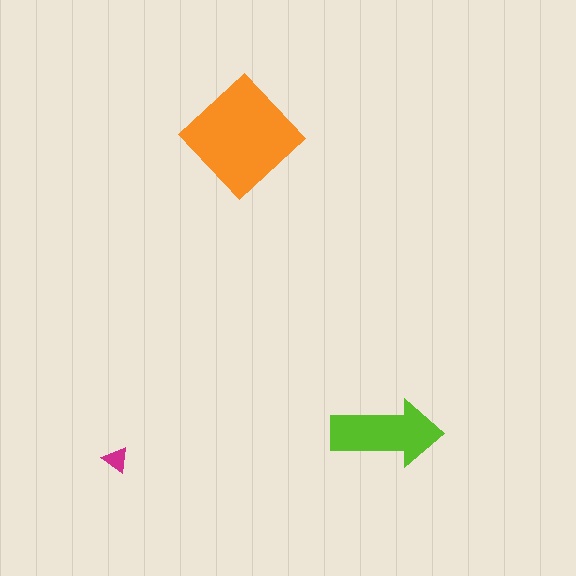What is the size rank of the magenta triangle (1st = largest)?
3rd.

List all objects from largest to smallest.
The orange diamond, the lime arrow, the magenta triangle.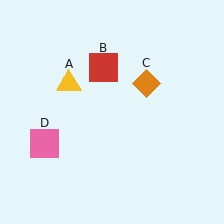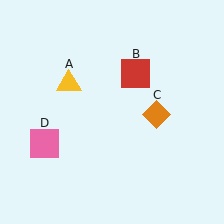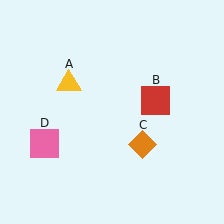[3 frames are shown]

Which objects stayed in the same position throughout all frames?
Yellow triangle (object A) and pink square (object D) remained stationary.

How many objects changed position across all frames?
2 objects changed position: red square (object B), orange diamond (object C).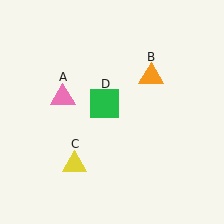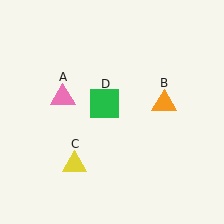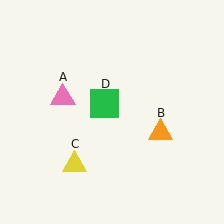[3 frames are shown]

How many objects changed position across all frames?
1 object changed position: orange triangle (object B).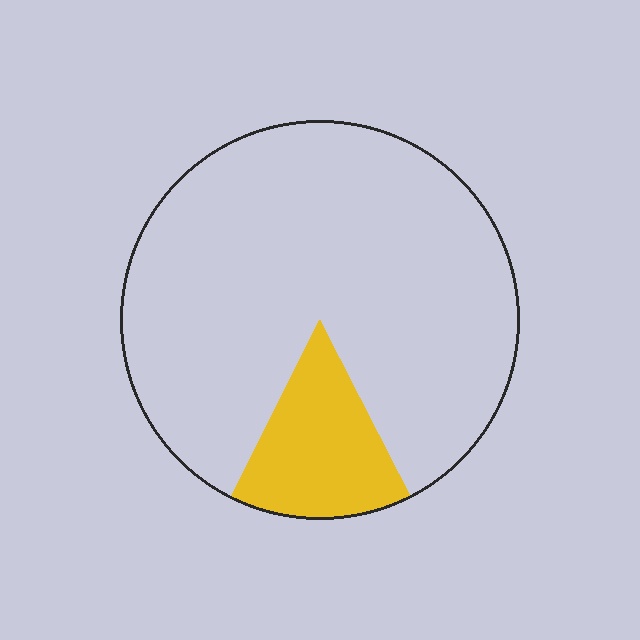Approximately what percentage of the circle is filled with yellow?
Approximately 15%.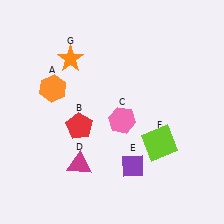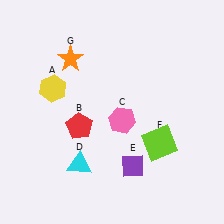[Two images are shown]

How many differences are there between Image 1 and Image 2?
There are 2 differences between the two images.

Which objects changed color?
A changed from orange to yellow. D changed from magenta to cyan.